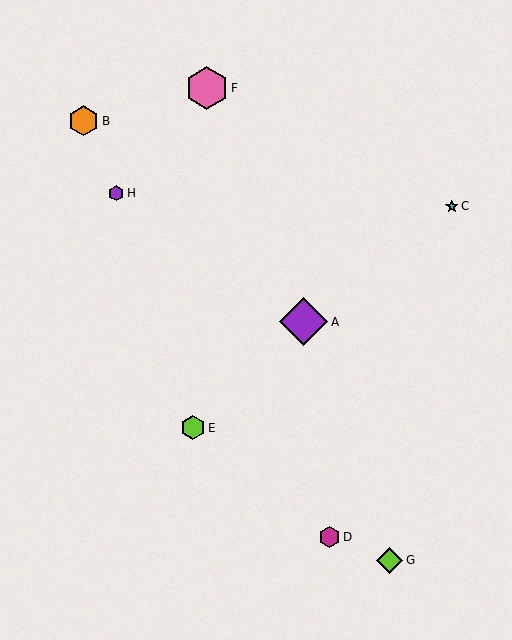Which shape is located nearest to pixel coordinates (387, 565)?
The lime diamond (labeled G) at (389, 560) is nearest to that location.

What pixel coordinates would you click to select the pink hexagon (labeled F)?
Click at (207, 88) to select the pink hexagon F.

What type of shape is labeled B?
Shape B is an orange hexagon.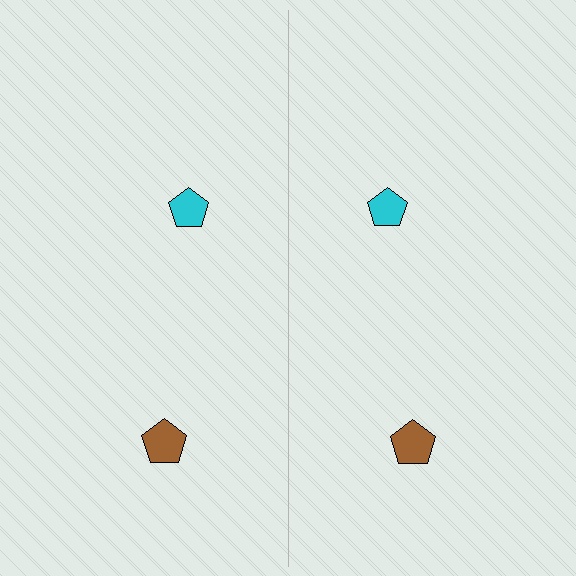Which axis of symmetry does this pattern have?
The pattern has a vertical axis of symmetry running through the center of the image.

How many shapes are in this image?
There are 4 shapes in this image.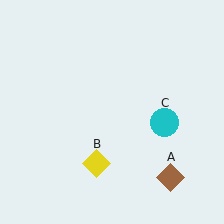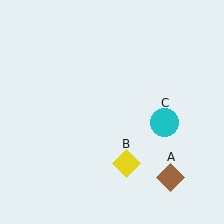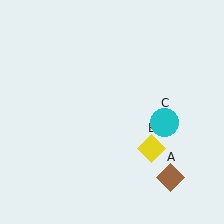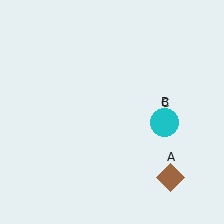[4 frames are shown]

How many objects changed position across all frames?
1 object changed position: yellow diamond (object B).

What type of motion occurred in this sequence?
The yellow diamond (object B) rotated counterclockwise around the center of the scene.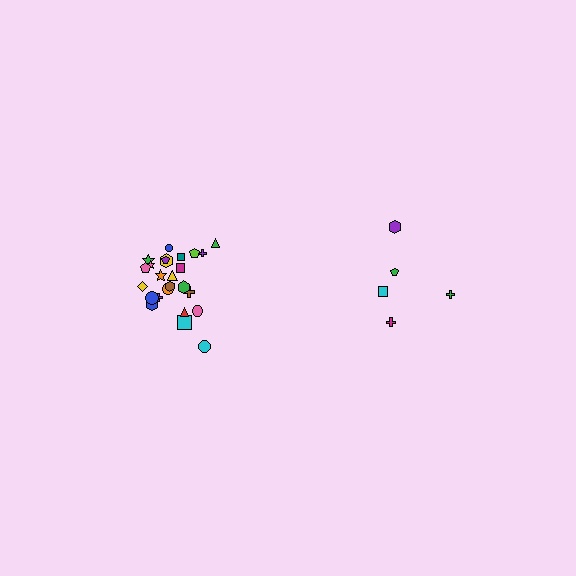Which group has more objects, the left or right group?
The left group.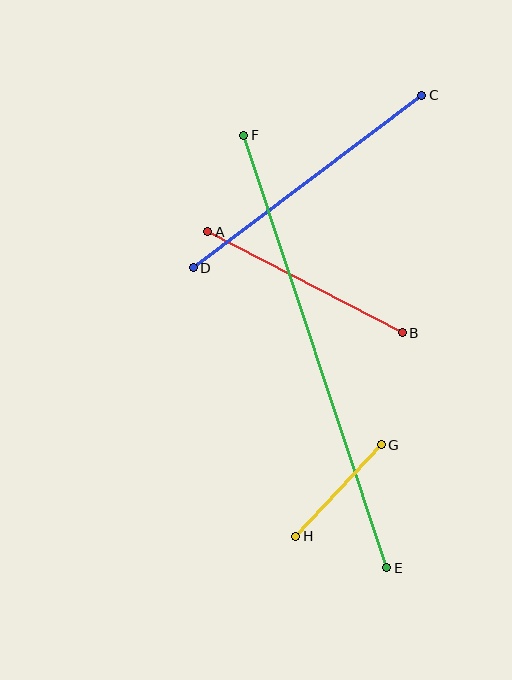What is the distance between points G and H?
The distance is approximately 125 pixels.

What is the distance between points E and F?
The distance is approximately 456 pixels.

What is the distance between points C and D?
The distance is approximately 286 pixels.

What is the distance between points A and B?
The distance is approximately 219 pixels.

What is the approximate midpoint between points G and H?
The midpoint is at approximately (339, 491) pixels.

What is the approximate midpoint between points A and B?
The midpoint is at approximately (305, 282) pixels.